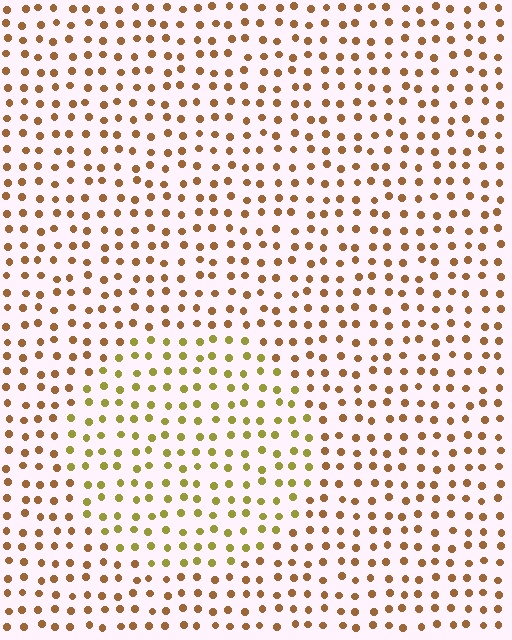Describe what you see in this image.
The image is filled with small brown elements in a uniform arrangement. A circle-shaped region is visible where the elements are tinted to a slightly different hue, forming a subtle color boundary.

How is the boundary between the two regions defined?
The boundary is defined purely by a slight shift in hue (about 36 degrees). Spacing, size, and orientation are identical on both sides.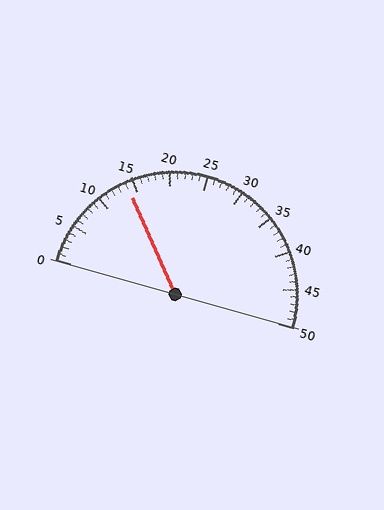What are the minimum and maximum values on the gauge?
The gauge ranges from 0 to 50.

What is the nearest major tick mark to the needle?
The nearest major tick mark is 15.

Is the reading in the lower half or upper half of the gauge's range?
The reading is in the lower half of the range (0 to 50).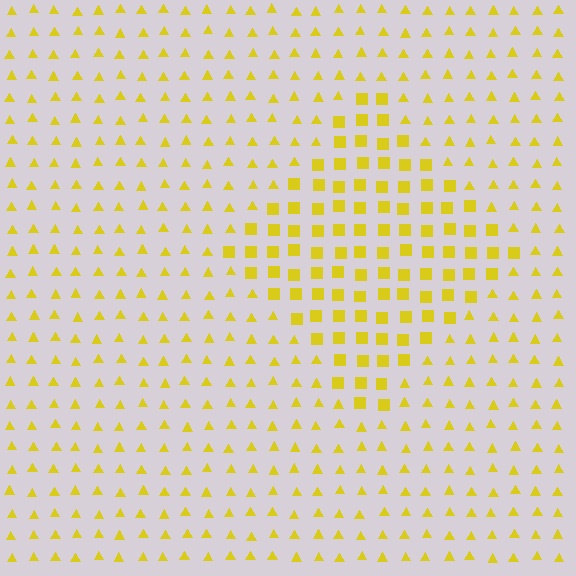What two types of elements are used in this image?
The image uses squares inside the diamond region and triangles outside it.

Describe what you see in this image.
The image is filled with small yellow elements arranged in a uniform grid. A diamond-shaped region contains squares, while the surrounding area contains triangles. The boundary is defined purely by the change in element shape.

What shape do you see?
I see a diamond.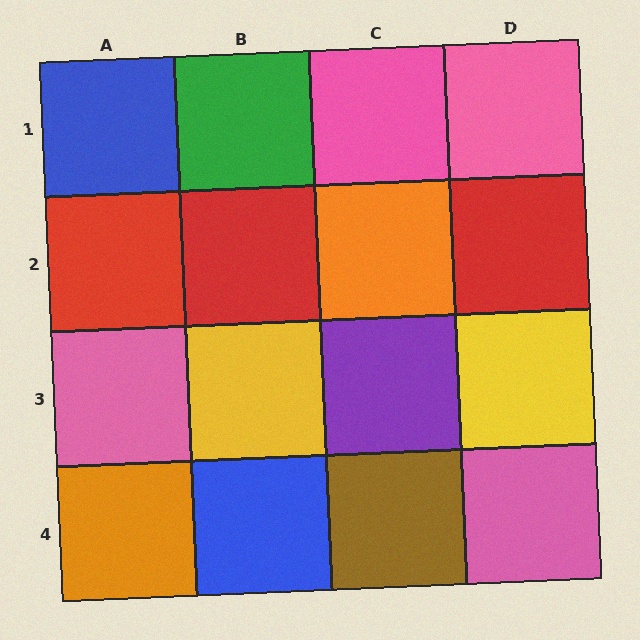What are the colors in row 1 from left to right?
Blue, green, pink, pink.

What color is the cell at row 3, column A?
Pink.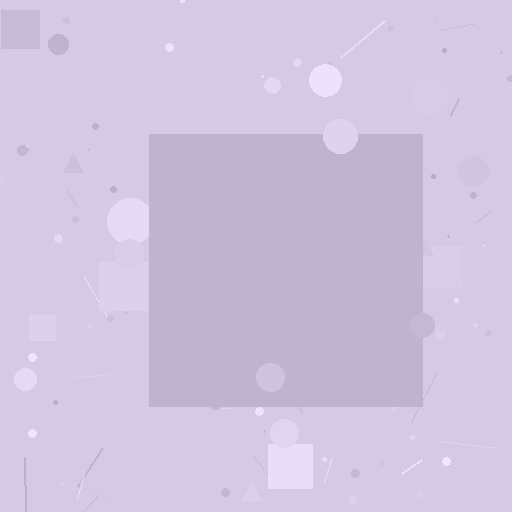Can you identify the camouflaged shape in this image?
The camouflaged shape is a square.